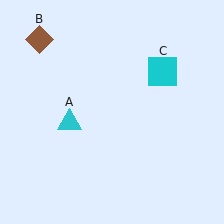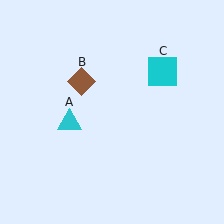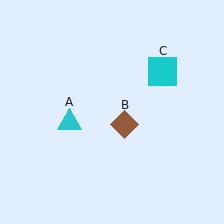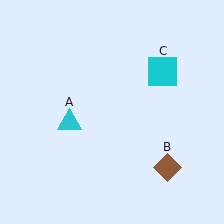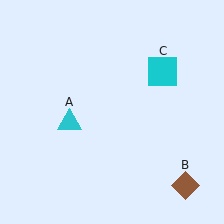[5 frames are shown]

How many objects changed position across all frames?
1 object changed position: brown diamond (object B).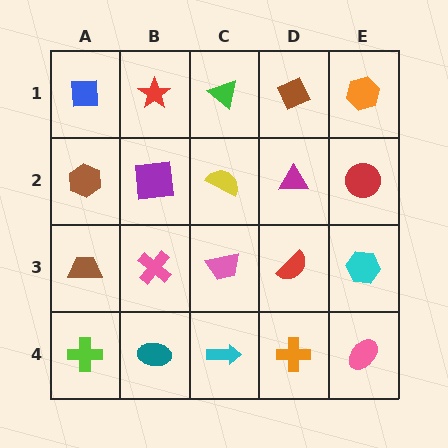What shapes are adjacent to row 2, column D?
A brown diamond (row 1, column D), a red semicircle (row 3, column D), a yellow semicircle (row 2, column C), a red circle (row 2, column E).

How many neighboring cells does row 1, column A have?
2.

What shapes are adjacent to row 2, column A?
A blue square (row 1, column A), a brown trapezoid (row 3, column A), a purple square (row 2, column B).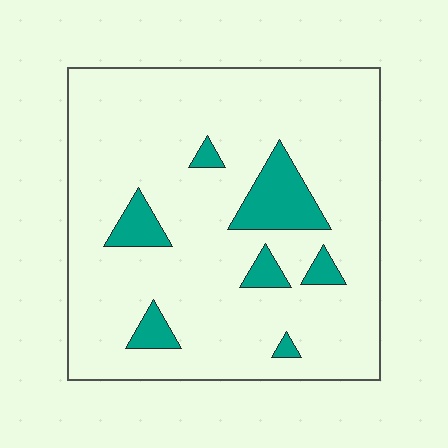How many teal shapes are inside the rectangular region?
7.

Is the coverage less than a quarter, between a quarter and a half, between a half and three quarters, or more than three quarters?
Less than a quarter.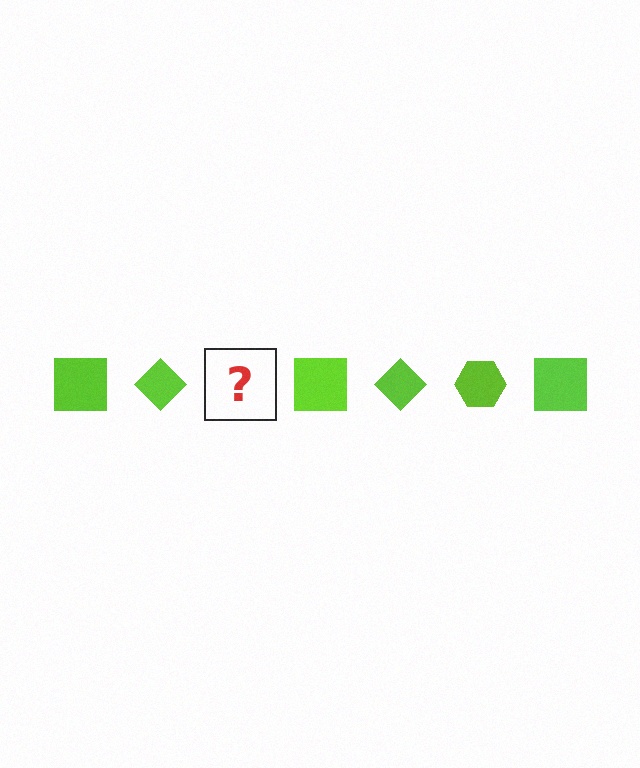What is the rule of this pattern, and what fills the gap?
The rule is that the pattern cycles through square, diamond, hexagon shapes in lime. The gap should be filled with a lime hexagon.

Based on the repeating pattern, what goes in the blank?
The blank should be a lime hexagon.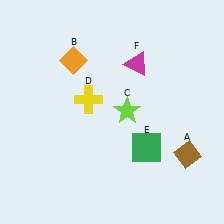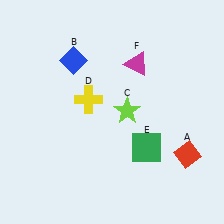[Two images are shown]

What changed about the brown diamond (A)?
In Image 1, A is brown. In Image 2, it changed to red.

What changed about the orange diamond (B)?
In Image 1, B is orange. In Image 2, it changed to blue.